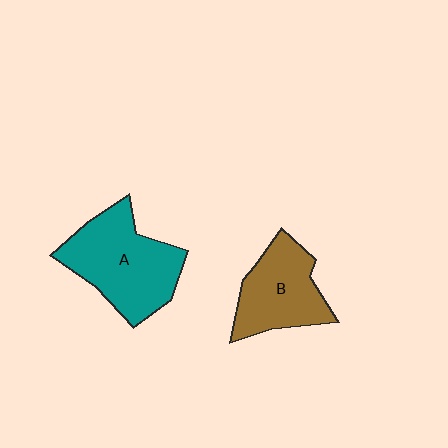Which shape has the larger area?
Shape A (teal).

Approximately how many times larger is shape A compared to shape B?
Approximately 1.3 times.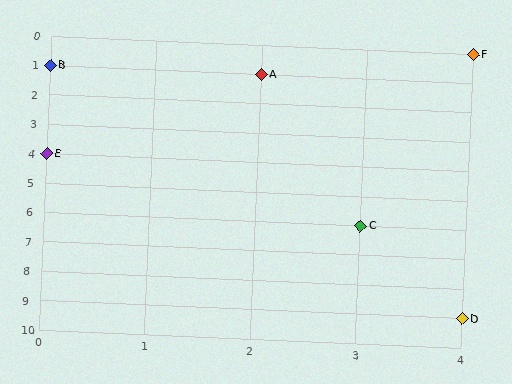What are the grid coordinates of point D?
Point D is at grid coordinates (4, 9).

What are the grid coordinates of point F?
Point F is at grid coordinates (4, 0).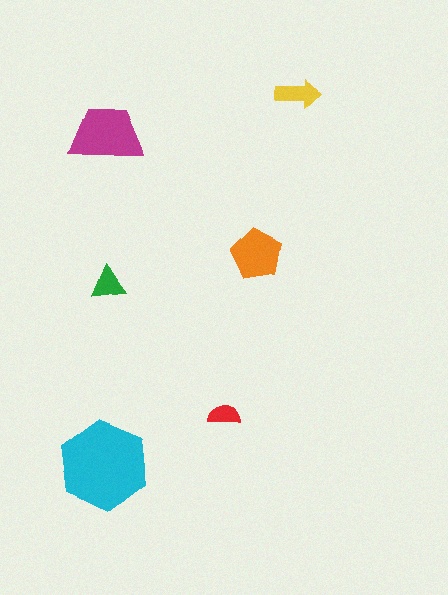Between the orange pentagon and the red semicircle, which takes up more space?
The orange pentagon.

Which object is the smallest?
The red semicircle.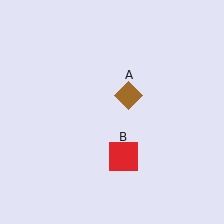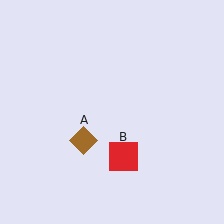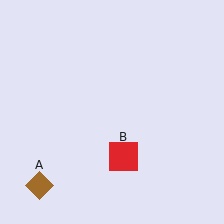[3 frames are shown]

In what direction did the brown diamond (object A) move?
The brown diamond (object A) moved down and to the left.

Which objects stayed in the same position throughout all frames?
Red square (object B) remained stationary.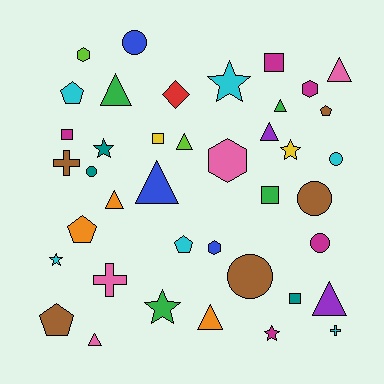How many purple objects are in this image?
There are 2 purple objects.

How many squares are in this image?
There are 5 squares.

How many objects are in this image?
There are 40 objects.